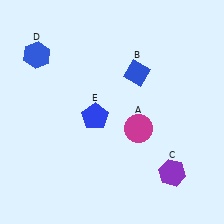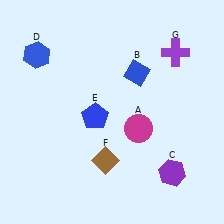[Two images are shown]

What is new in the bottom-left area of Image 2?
A brown diamond (F) was added in the bottom-left area of Image 2.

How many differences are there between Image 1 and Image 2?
There are 2 differences between the two images.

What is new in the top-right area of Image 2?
A purple cross (G) was added in the top-right area of Image 2.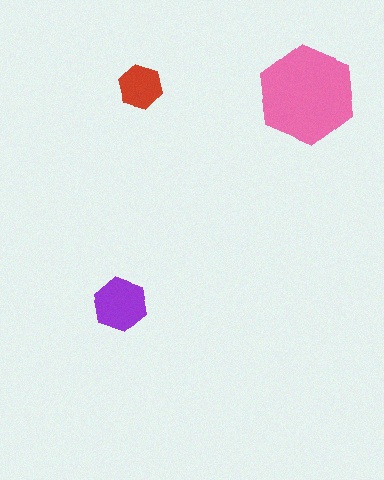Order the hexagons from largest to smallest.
the pink one, the purple one, the red one.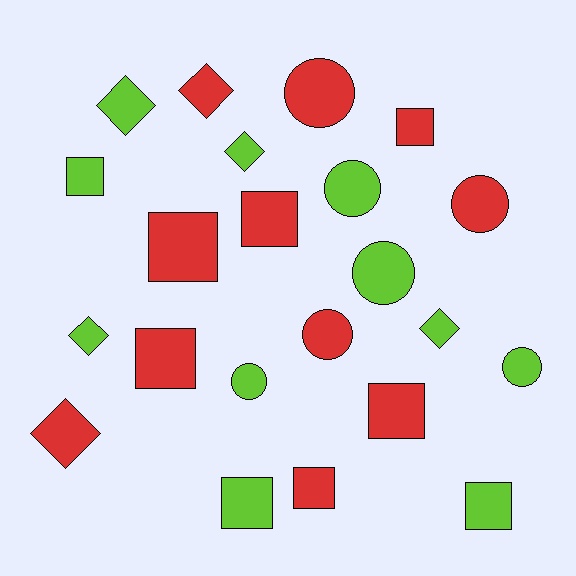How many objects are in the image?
There are 22 objects.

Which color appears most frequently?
Red, with 11 objects.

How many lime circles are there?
There are 4 lime circles.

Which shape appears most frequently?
Square, with 9 objects.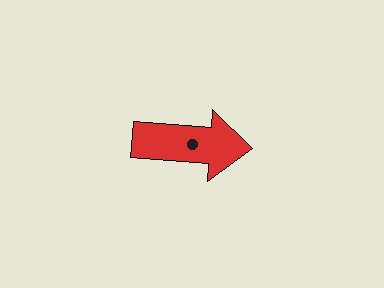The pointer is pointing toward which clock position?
Roughly 3 o'clock.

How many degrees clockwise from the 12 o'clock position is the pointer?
Approximately 94 degrees.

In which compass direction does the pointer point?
East.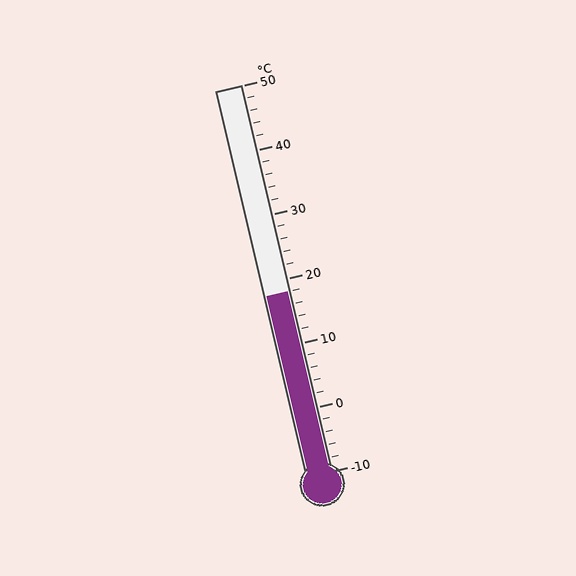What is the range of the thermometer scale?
The thermometer scale ranges from -10°C to 50°C.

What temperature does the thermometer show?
The thermometer shows approximately 18°C.